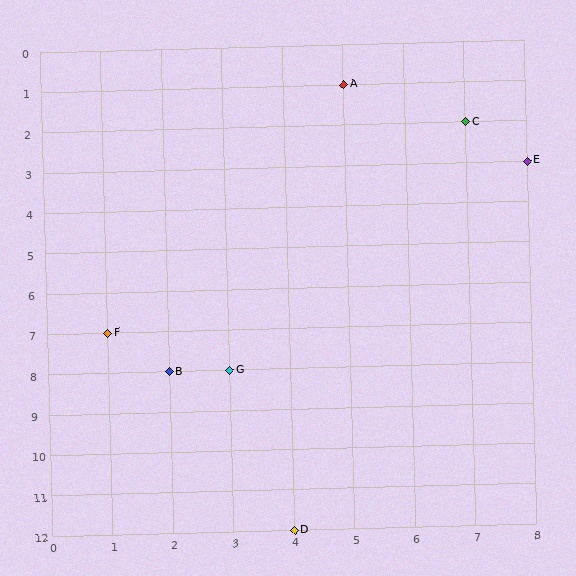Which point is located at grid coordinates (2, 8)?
Point B is at (2, 8).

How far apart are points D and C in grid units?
Points D and C are 3 columns and 10 rows apart (about 10.4 grid units diagonally).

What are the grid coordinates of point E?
Point E is at grid coordinates (8, 3).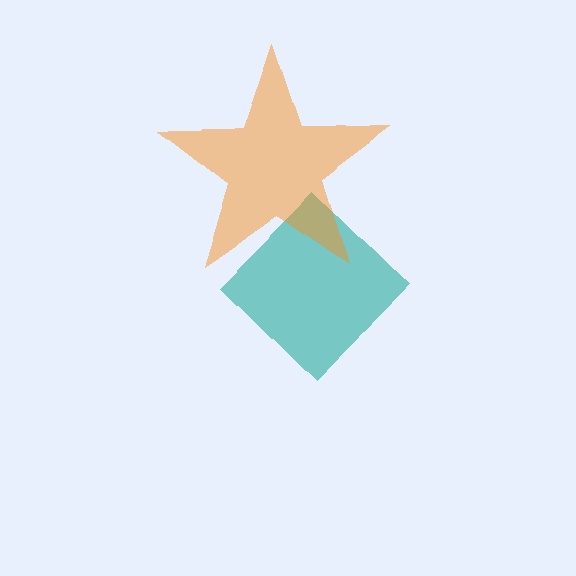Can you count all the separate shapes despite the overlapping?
Yes, there are 2 separate shapes.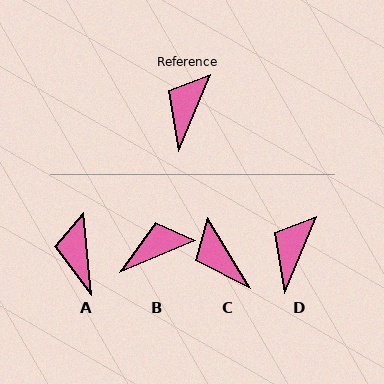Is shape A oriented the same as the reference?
No, it is off by about 28 degrees.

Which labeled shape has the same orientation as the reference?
D.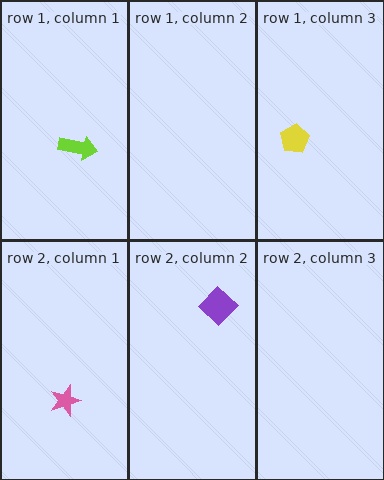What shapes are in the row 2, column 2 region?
The purple diamond.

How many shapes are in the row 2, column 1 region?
1.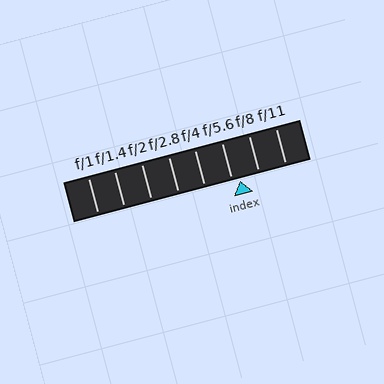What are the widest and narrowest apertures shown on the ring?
The widest aperture shown is f/1 and the narrowest is f/11.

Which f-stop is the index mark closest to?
The index mark is closest to f/5.6.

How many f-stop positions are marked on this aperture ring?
There are 8 f-stop positions marked.